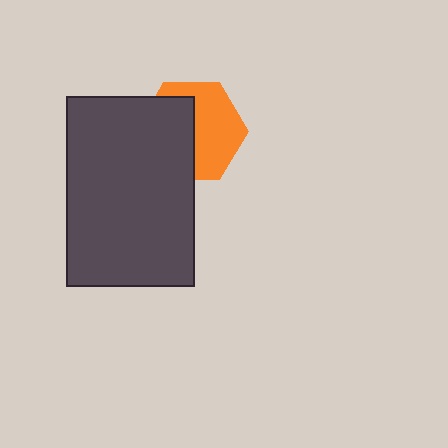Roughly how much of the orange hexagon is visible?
About half of it is visible (roughly 52%).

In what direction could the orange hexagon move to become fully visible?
The orange hexagon could move right. That would shift it out from behind the dark gray rectangle entirely.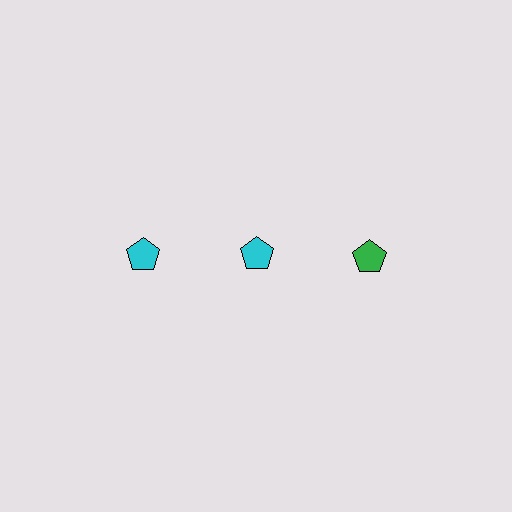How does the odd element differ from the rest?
It has a different color: green instead of cyan.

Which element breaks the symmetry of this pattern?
The green pentagon in the top row, center column breaks the symmetry. All other shapes are cyan pentagons.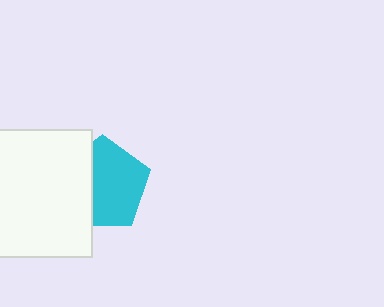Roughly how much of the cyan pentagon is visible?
About half of it is visible (roughly 63%).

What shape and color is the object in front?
The object in front is a white square.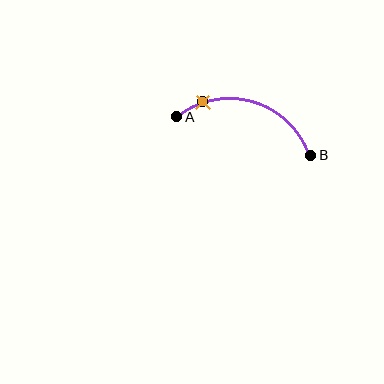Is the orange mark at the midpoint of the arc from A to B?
No. The orange mark lies on the arc but is closer to endpoint A. The arc midpoint would be at the point on the curve equidistant along the arc from both A and B.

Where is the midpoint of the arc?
The arc midpoint is the point on the curve farthest from the straight line joining A and B. It sits above that line.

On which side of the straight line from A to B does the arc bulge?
The arc bulges above the straight line connecting A and B.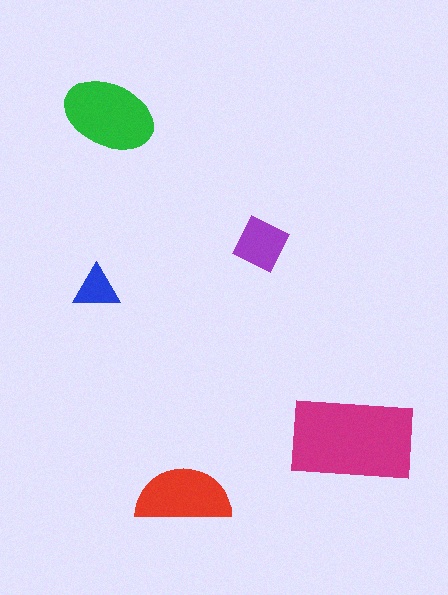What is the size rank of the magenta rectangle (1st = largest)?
1st.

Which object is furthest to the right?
The magenta rectangle is rightmost.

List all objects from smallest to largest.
The blue triangle, the purple diamond, the red semicircle, the green ellipse, the magenta rectangle.